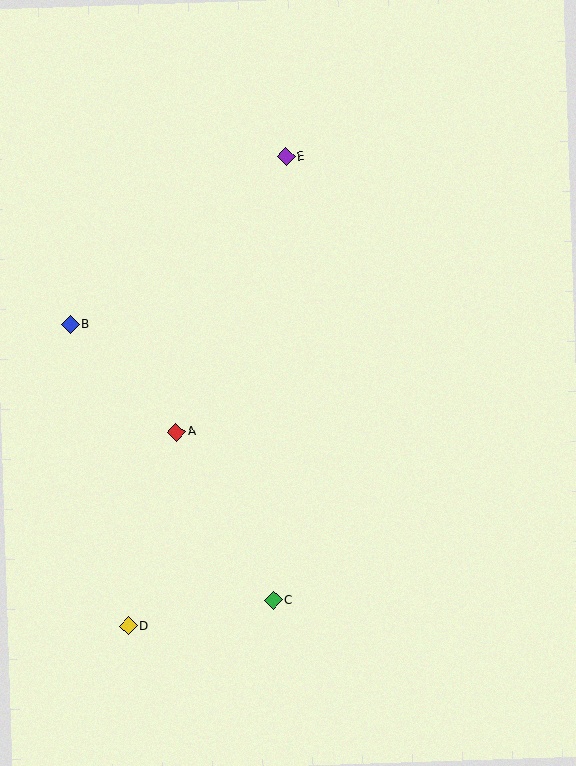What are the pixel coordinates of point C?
Point C is at (274, 601).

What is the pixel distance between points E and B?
The distance between E and B is 273 pixels.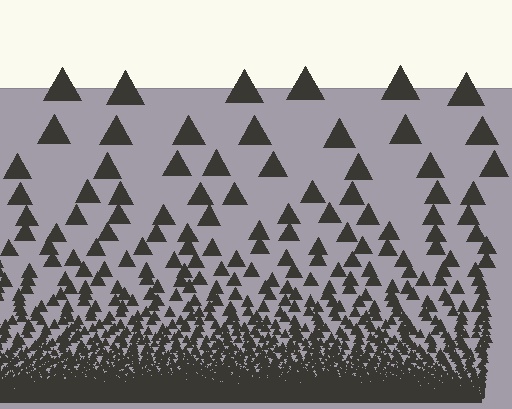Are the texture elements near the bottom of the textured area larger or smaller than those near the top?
Smaller. The gradient is inverted — elements near the bottom are smaller and denser.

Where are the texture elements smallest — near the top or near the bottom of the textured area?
Near the bottom.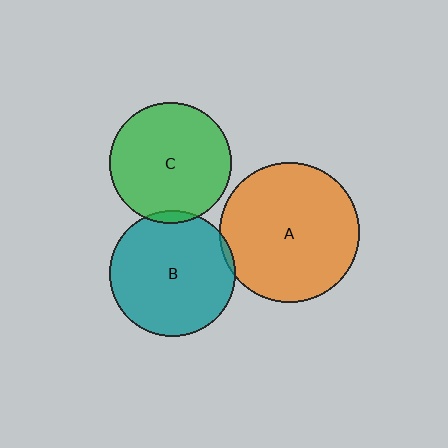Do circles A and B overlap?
Yes.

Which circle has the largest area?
Circle A (orange).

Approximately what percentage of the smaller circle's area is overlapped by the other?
Approximately 5%.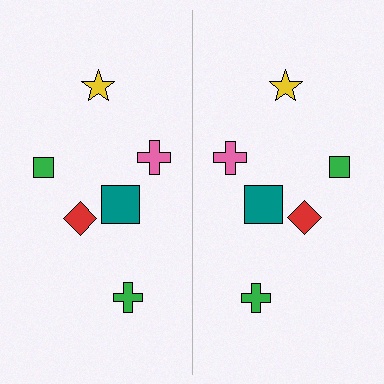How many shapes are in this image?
There are 12 shapes in this image.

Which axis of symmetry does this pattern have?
The pattern has a vertical axis of symmetry running through the center of the image.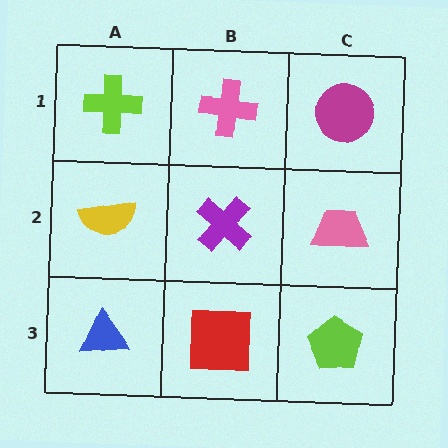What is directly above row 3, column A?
A yellow semicircle.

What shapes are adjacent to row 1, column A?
A yellow semicircle (row 2, column A), a pink cross (row 1, column B).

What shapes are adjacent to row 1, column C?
A pink trapezoid (row 2, column C), a pink cross (row 1, column B).